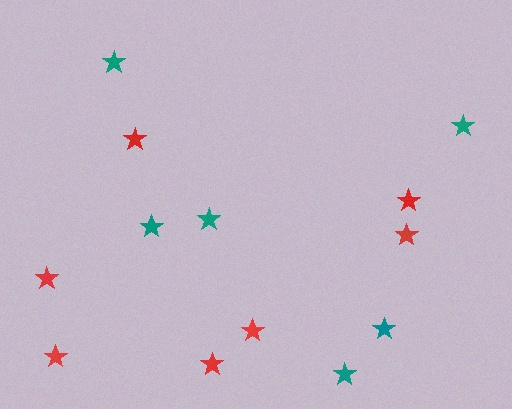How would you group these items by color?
There are 2 groups: one group of red stars (7) and one group of teal stars (6).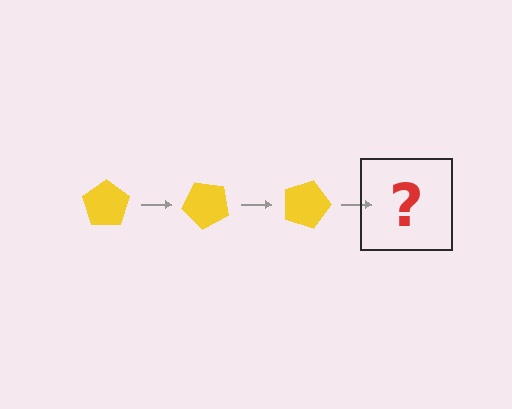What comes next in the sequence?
The next element should be a yellow pentagon rotated 135 degrees.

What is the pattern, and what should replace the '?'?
The pattern is that the pentagon rotates 45 degrees each step. The '?' should be a yellow pentagon rotated 135 degrees.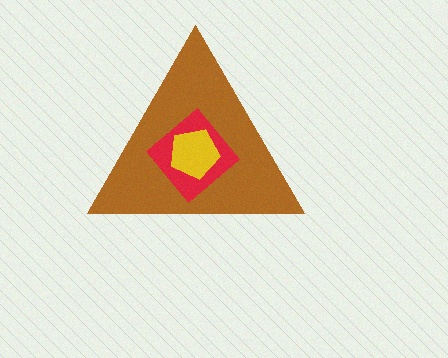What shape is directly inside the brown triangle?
The red diamond.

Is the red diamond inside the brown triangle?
Yes.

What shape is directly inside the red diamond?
The yellow pentagon.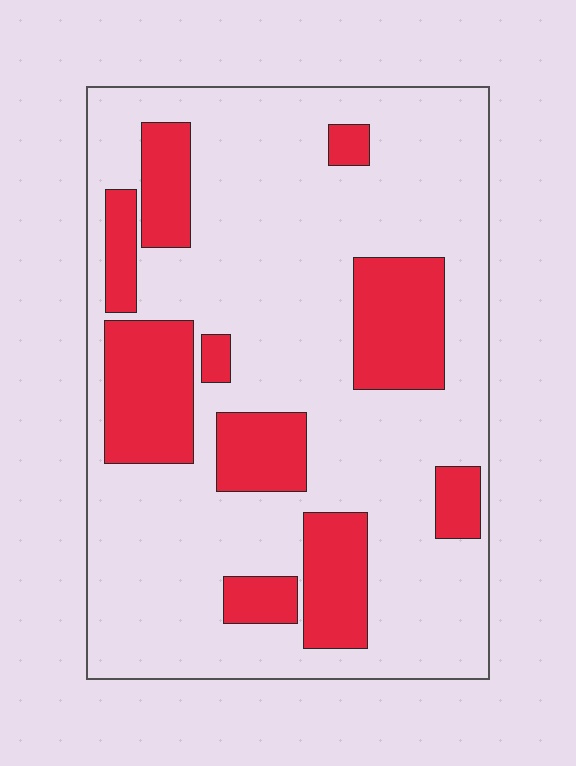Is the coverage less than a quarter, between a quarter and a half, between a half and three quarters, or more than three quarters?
Between a quarter and a half.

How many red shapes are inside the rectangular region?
10.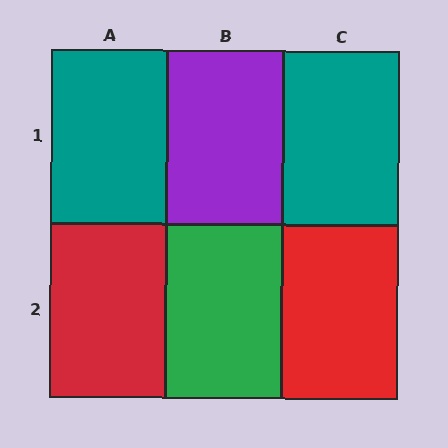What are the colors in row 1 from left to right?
Teal, purple, teal.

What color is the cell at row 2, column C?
Red.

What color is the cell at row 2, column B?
Green.